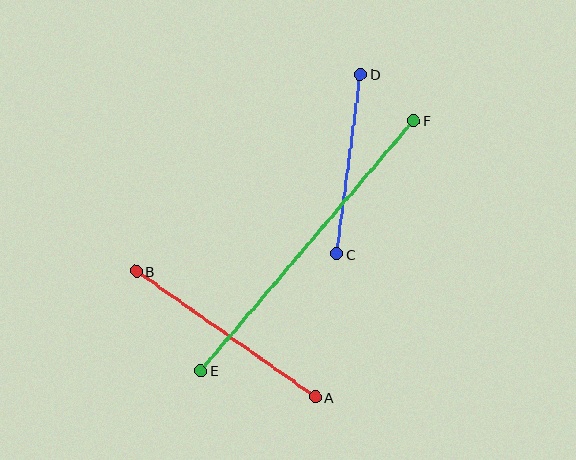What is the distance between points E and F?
The distance is approximately 328 pixels.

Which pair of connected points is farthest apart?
Points E and F are farthest apart.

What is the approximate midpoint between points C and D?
The midpoint is at approximately (349, 164) pixels.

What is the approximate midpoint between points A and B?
The midpoint is at approximately (226, 334) pixels.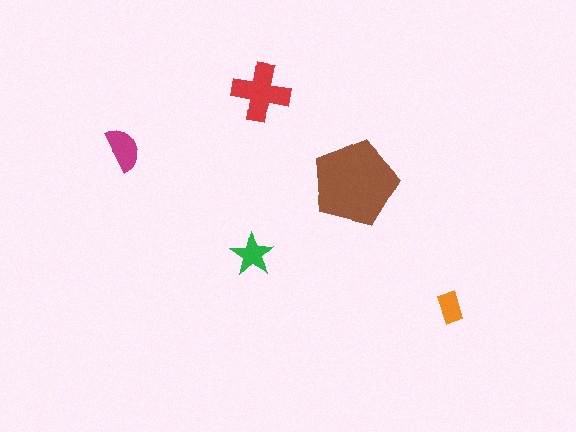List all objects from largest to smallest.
The brown pentagon, the red cross, the magenta semicircle, the green star, the orange rectangle.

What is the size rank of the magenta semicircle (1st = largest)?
3rd.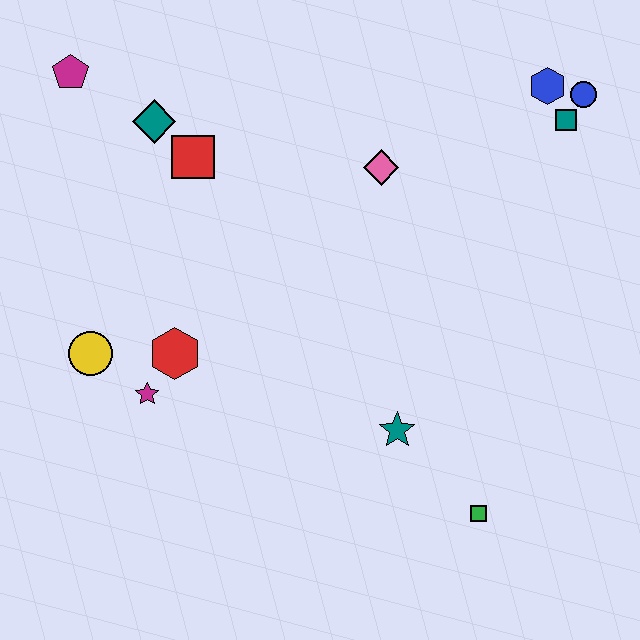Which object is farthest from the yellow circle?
The blue circle is farthest from the yellow circle.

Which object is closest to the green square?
The teal star is closest to the green square.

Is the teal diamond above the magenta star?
Yes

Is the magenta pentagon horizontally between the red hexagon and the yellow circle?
No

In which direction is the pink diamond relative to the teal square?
The pink diamond is to the left of the teal square.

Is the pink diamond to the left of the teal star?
Yes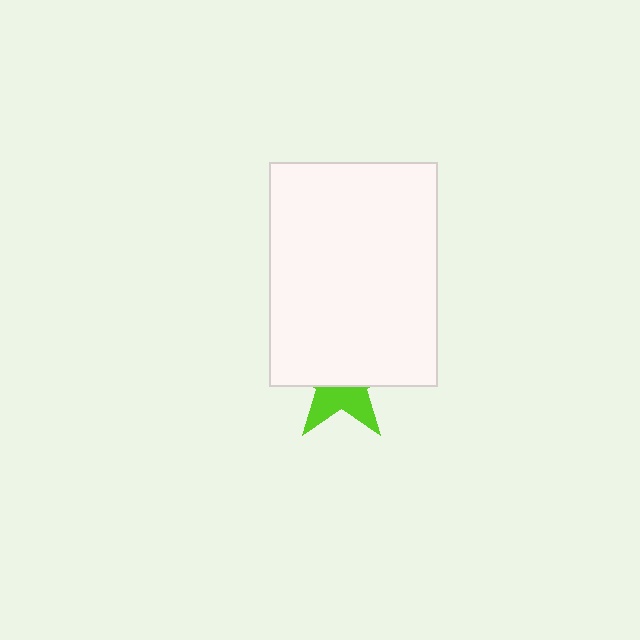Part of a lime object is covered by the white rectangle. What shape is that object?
It is a star.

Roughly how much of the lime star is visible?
A small part of it is visible (roughly 38%).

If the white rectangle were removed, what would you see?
You would see the complete lime star.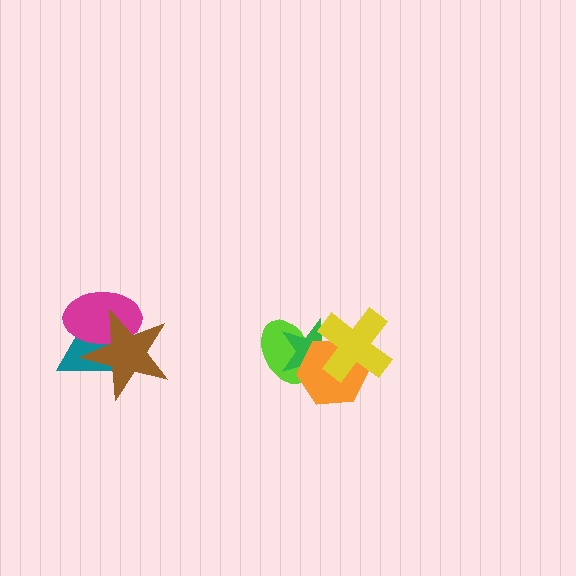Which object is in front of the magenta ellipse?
The brown star is in front of the magenta ellipse.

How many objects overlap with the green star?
3 objects overlap with the green star.